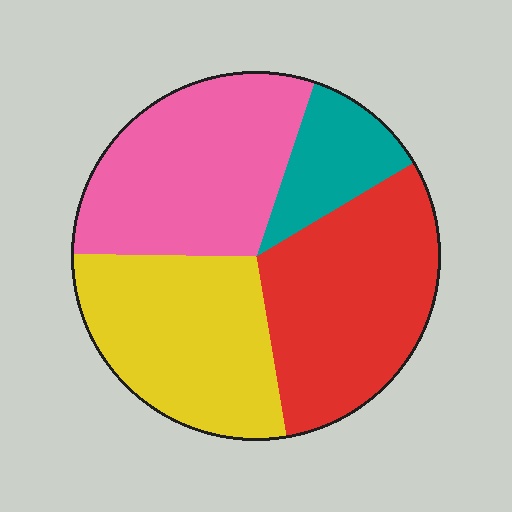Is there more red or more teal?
Red.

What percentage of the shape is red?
Red covers 31% of the shape.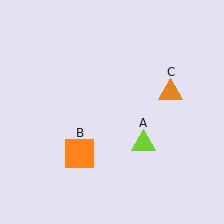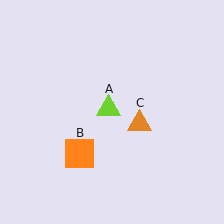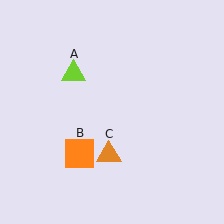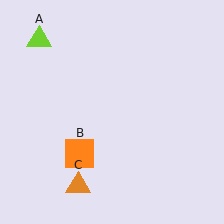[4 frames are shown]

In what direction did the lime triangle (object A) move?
The lime triangle (object A) moved up and to the left.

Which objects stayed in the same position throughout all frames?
Orange square (object B) remained stationary.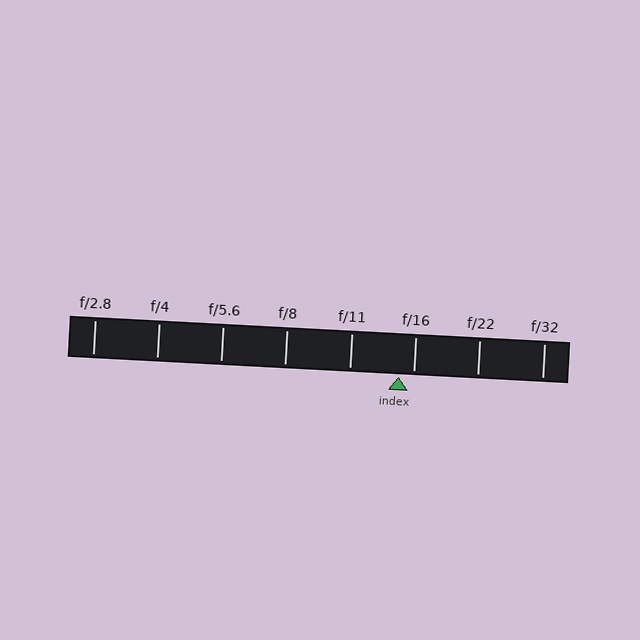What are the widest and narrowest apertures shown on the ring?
The widest aperture shown is f/2.8 and the narrowest is f/32.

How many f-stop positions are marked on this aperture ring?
There are 8 f-stop positions marked.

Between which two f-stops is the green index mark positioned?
The index mark is between f/11 and f/16.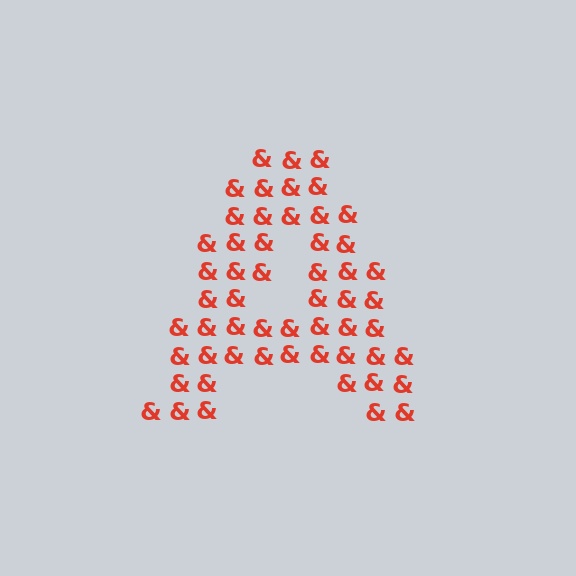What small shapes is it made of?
It is made of small ampersands.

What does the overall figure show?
The overall figure shows the letter A.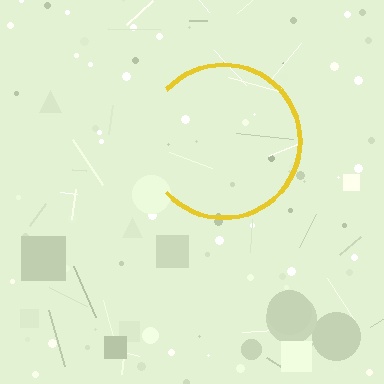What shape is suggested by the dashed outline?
The dashed outline suggests a circle.